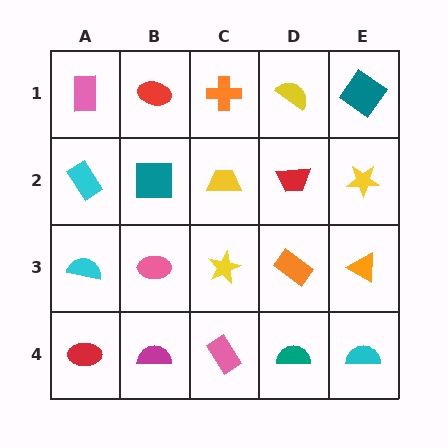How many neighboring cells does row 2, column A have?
3.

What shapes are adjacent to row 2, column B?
A red ellipse (row 1, column B), a pink ellipse (row 3, column B), a cyan rectangle (row 2, column A), a yellow trapezoid (row 2, column C).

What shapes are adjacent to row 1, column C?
A yellow trapezoid (row 2, column C), a red ellipse (row 1, column B), a yellow semicircle (row 1, column D).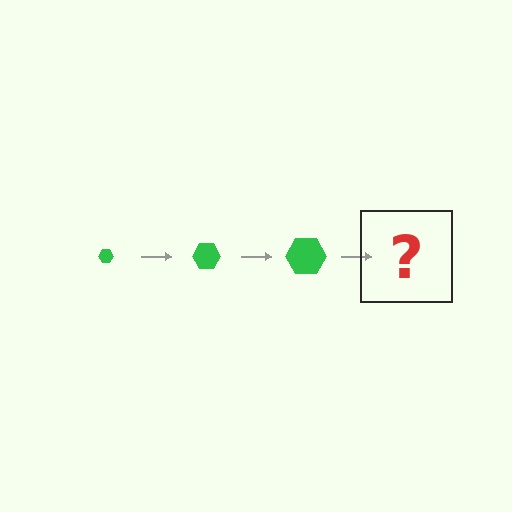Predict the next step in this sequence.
The next step is a green hexagon, larger than the previous one.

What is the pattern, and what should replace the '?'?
The pattern is that the hexagon gets progressively larger each step. The '?' should be a green hexagon, larger than the previous one.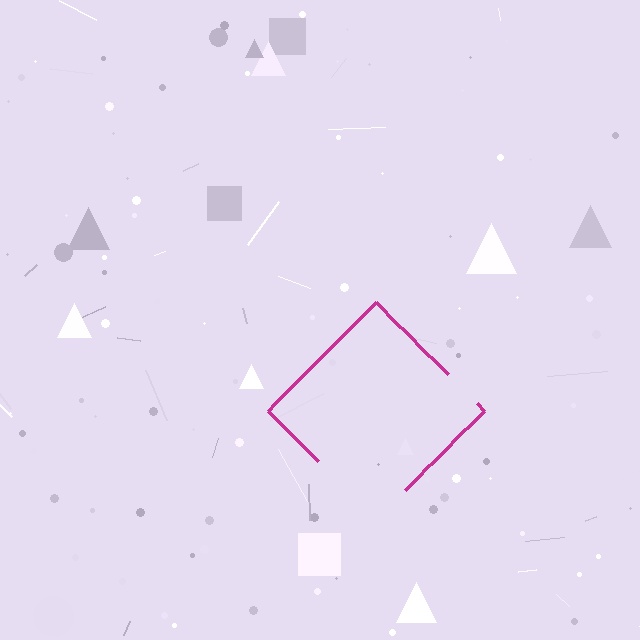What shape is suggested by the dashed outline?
The dashed outline suggests a diamond.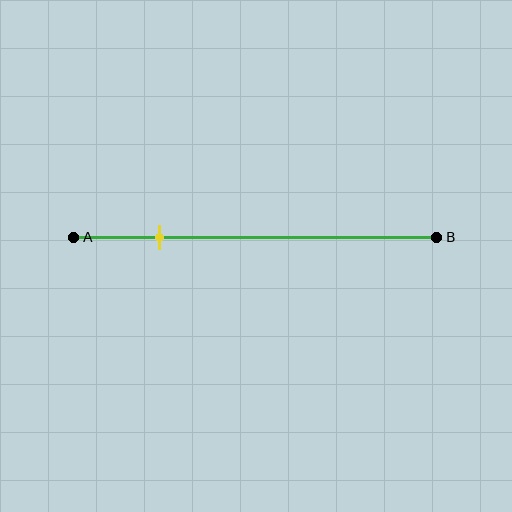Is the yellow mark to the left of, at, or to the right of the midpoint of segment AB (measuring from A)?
The yellow mark is to the left of the midpoint of segment AB.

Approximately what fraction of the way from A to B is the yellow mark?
The yellow mark is approximately 25% of the way from A to B.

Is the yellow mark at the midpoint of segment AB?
No, the mark is at about 25% from A, not at the 50% midpoint.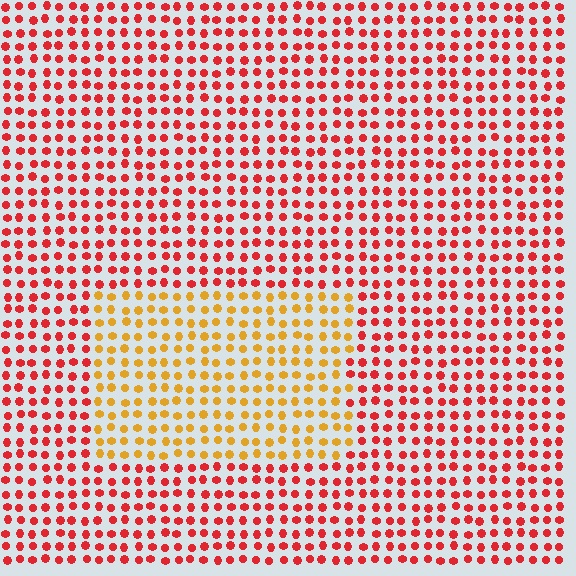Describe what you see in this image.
The image is filled with small red elements in a uniform arrangement. A rectangle-shaped region is visible where the elements are tinted to a slightly different hue, forming a subtle color boundary.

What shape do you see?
I see a rectangle.